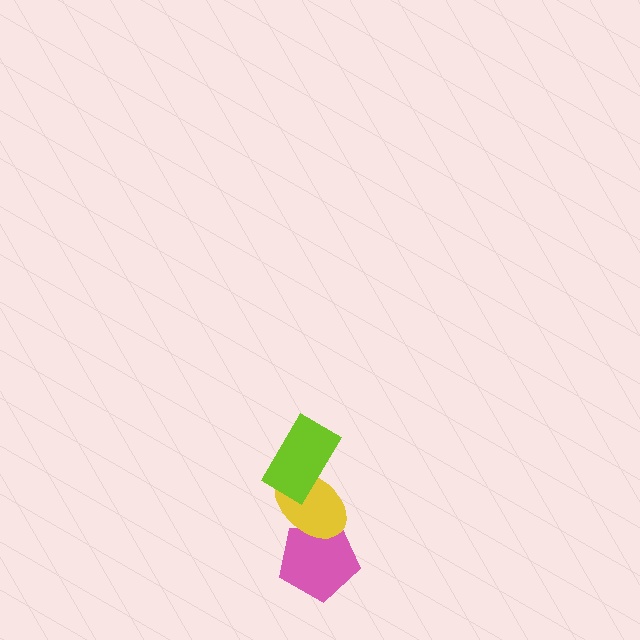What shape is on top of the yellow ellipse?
The lime rectangle is on top of the yellow ellipse.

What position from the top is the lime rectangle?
The lime rectangle is 1st from the top.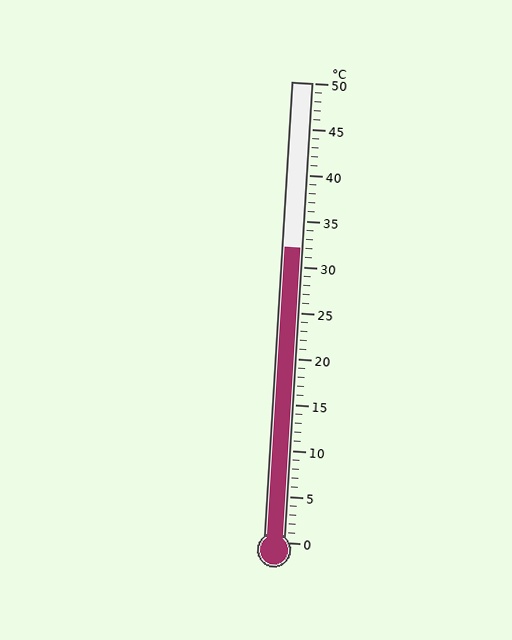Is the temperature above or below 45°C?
The temperature is below 45°C.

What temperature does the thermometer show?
The thermometer shows approximately 32°C.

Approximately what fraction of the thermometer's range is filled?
The thermometer is filled to approximately 65% of its range.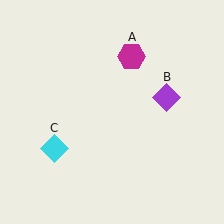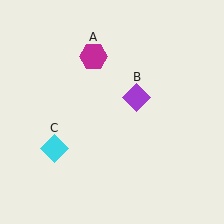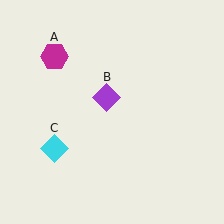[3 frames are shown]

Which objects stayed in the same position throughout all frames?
Cyan diamond (object C) remained stationary.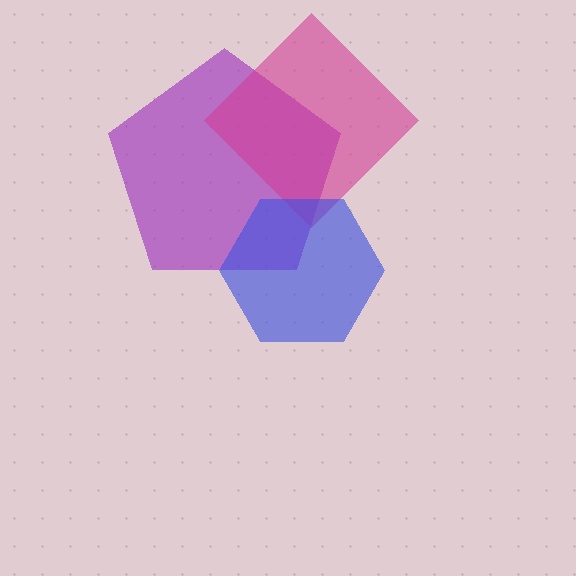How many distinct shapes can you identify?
There are 3 distinct shapes: a purple pentagon, a magenta diamond, a blue hexagon.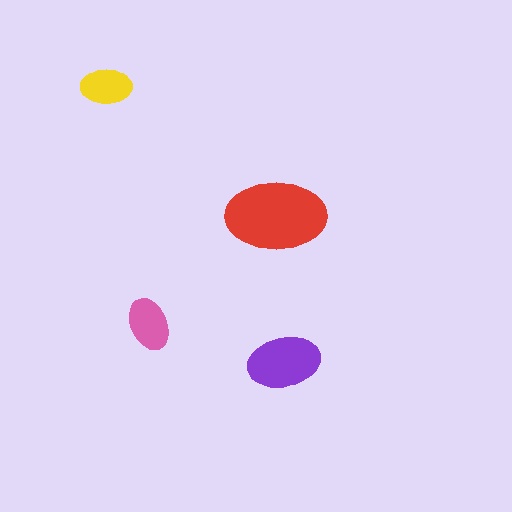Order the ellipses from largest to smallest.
the red one, the purple one, the pink one, the yellow one.